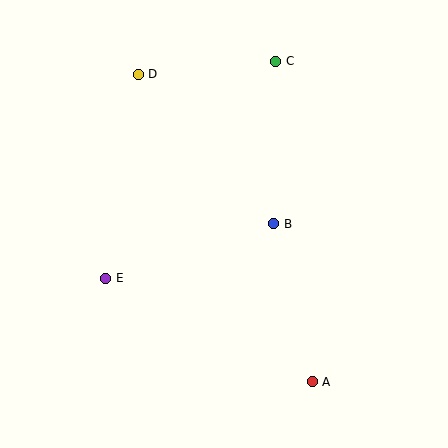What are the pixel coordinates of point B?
Point B is at (274, 224).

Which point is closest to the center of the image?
Point B at (274, 224) is closest to the center.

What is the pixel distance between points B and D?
The distance between B and D is 202 pixels.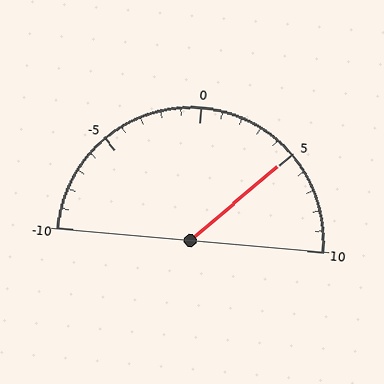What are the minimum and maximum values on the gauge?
The gauge ranges from -10 to 10.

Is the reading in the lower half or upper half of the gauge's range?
The reading is in the upper half of the range (-10 to 10).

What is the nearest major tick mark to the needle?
The nearest major tick mark is 5.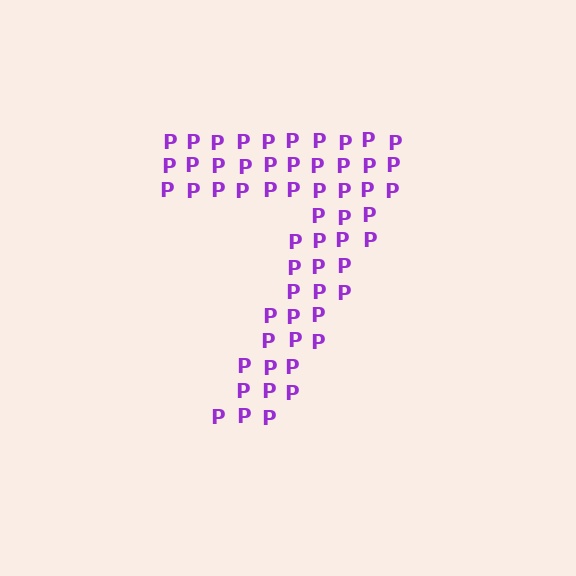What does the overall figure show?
The overall figure shows the digit 7.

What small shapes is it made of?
It is made of small letter P's.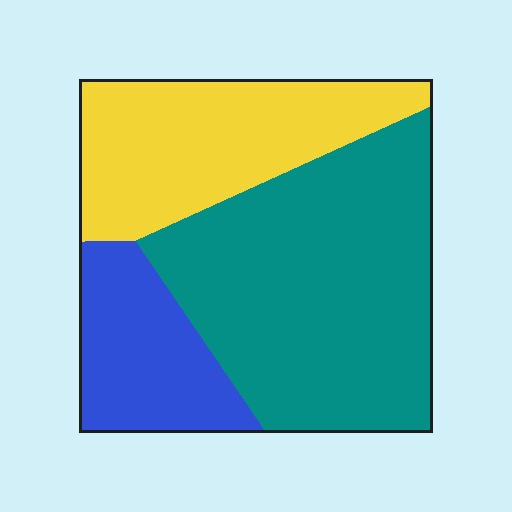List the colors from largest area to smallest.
From largest to smallest: teal, yellow, blue.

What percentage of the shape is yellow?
Yellow takes up between a quarter and a half of the shape.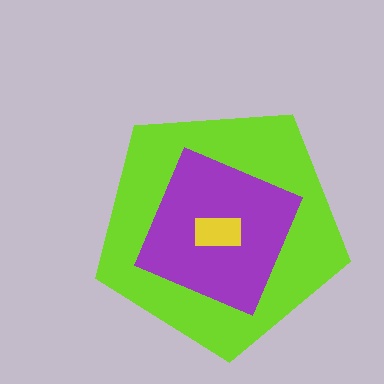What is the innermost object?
The yellow rectangle.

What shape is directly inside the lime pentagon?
The purple diamond.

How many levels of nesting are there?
3.